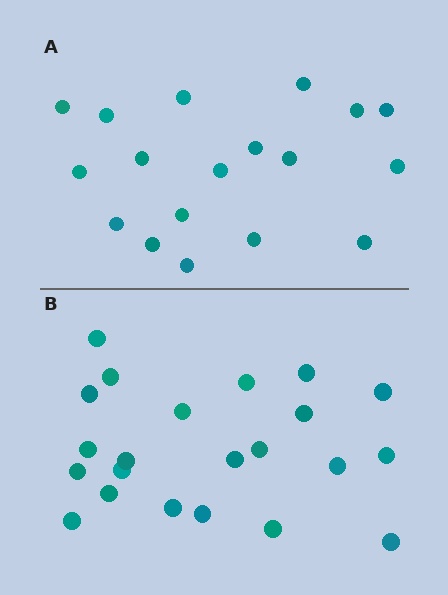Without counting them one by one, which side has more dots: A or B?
Region B (the bottom region) has more dots.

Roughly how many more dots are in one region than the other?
Region B has about 4 more dots than region A.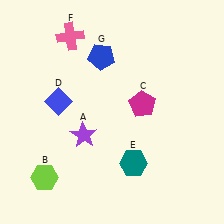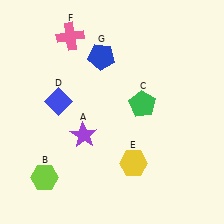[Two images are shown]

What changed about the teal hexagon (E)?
In Image 1, E is teal. In Image 2, it changed to yellow.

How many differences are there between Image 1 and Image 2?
There are 2 differences between the two images.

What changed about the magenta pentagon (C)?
In Image 1, C is magenta. In Image 2, it changed to green.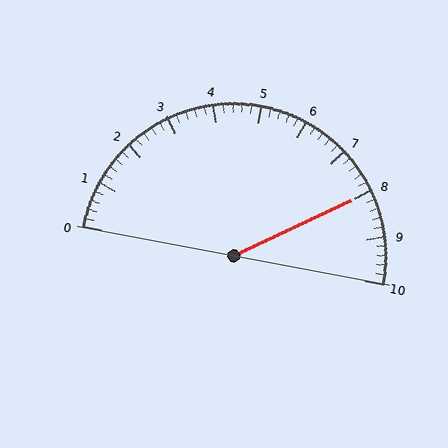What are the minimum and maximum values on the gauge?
The gauge ranges from 0 to 10.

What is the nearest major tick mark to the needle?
The nearest major tick mark is 8.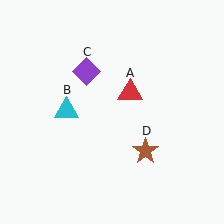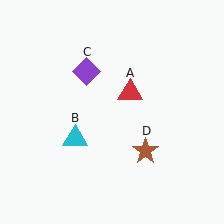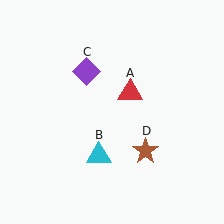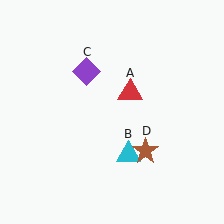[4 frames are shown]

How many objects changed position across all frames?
1 object changed position: cyan triangle (object B).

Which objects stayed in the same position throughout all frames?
Red triangle (object A) and purple diamond (object C) and brown star (object D) remained stationary.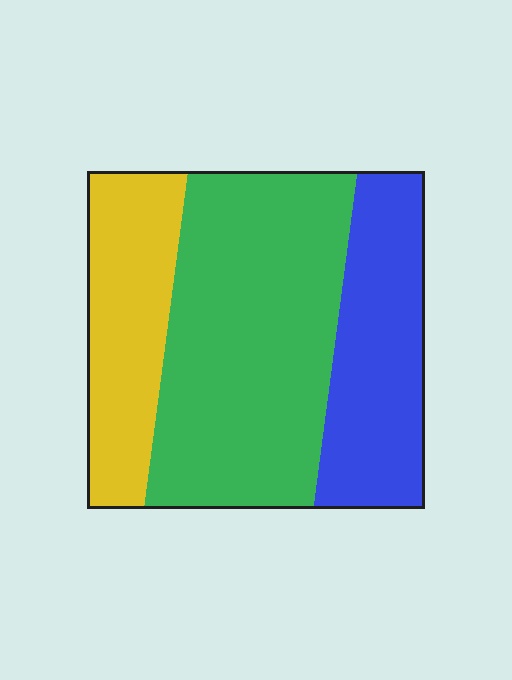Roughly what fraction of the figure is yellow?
Yellow covers 23% of the figure.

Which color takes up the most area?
Green, at roughly 50%.